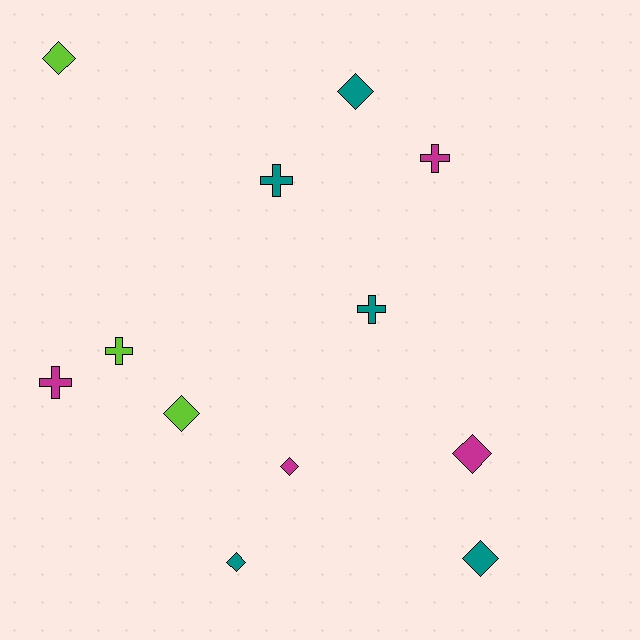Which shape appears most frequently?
Diamond, with 7 objects.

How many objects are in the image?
There are 12 objects.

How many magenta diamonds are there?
There are 2 magenta diamonds.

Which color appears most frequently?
Teal, with 5 objects.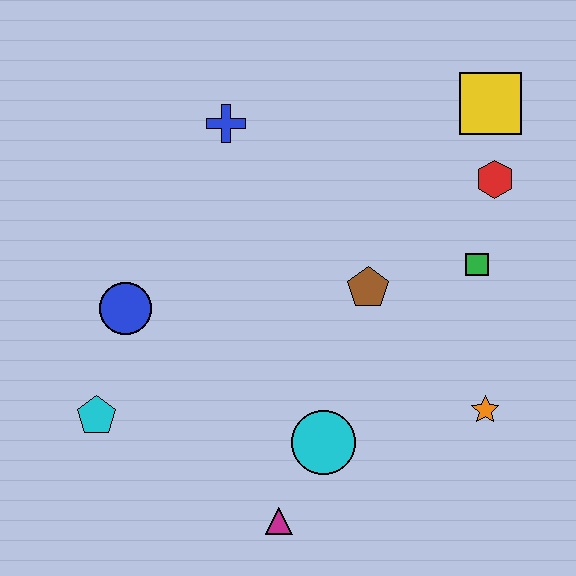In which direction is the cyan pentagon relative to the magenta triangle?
The cyan pentagon is to the left of the magenta triangle.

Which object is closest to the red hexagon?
The yellow square is closest to the red hexagon.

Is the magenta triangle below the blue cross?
Yes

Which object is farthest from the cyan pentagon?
The yellow square is farthest from the cyan pentagon.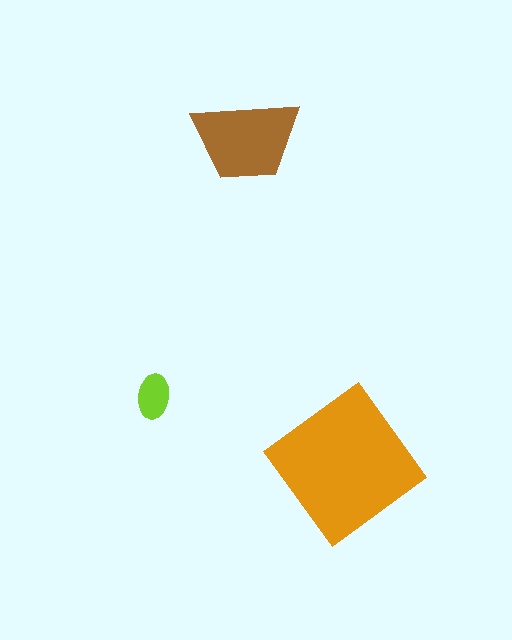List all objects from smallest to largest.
The lime ellipse, the brown trapezoid, the orange diamond.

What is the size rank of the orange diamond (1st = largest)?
1st.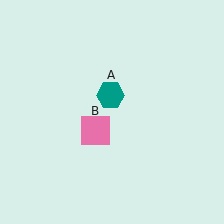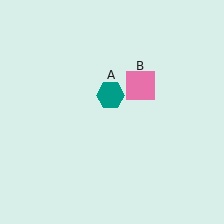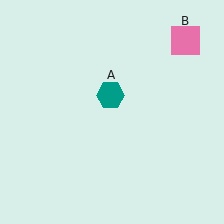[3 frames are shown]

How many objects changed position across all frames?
1 object changed position: pink square (object B).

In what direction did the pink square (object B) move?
The pink square (object B) moved up and to the right.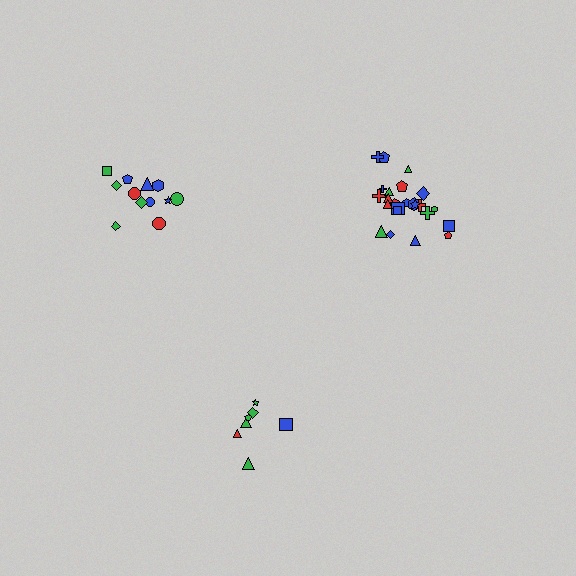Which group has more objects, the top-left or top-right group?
The top-right group.